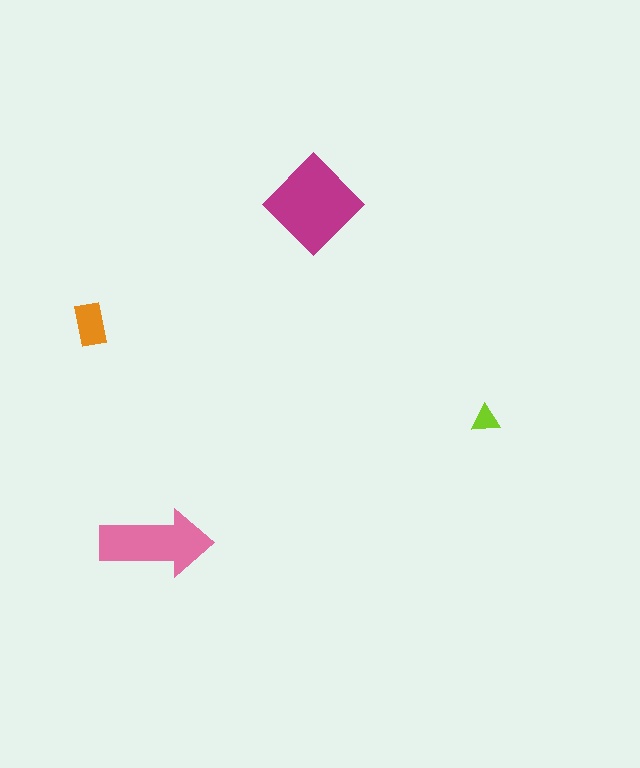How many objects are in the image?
There are 4 objects in the image.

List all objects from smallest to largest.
The lime triangle, the orange rectangle, the pink arrow, the magenta diamond.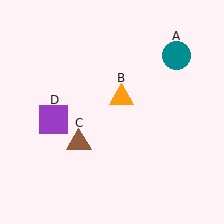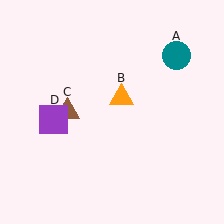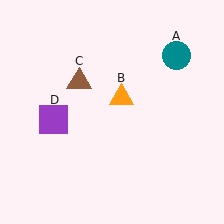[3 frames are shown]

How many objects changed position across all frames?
1 object changed position: brown triangle (object C).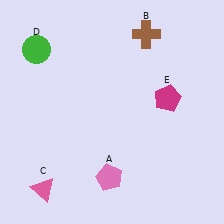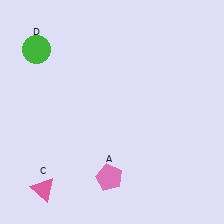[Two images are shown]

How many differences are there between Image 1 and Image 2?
There are 2 differences between the two images.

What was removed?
The brown cross (B), the magenta pentagon (E) were removed in Image 2.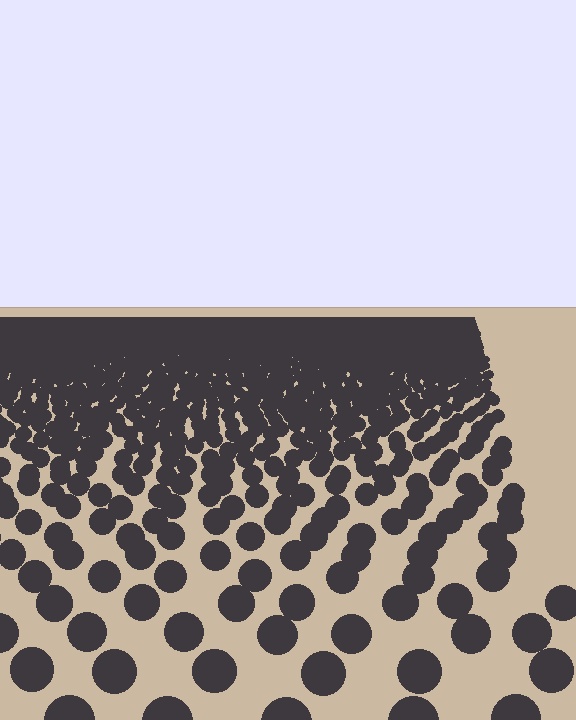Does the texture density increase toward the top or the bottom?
Density increases toward the top.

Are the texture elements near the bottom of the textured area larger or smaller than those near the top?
Larger. Near the bottom, elements are closer to the viewer and appear at a bigger on-screen size.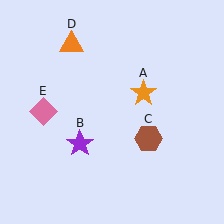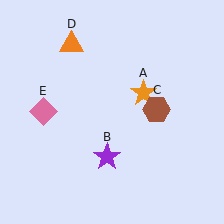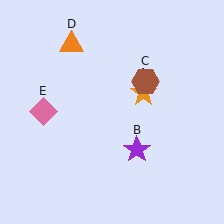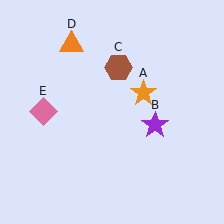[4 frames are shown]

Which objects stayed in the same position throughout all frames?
Orange star (object A) and orange triangle (object D) and pink diamond (object E) remained stationary.